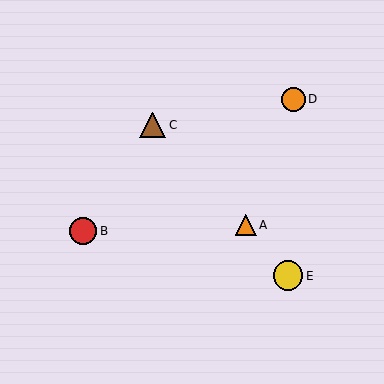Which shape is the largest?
The yellow circle (labeled E) is the largest.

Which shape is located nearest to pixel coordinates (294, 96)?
The orange circle (labeled D) at (293, 99) is nearest to that location.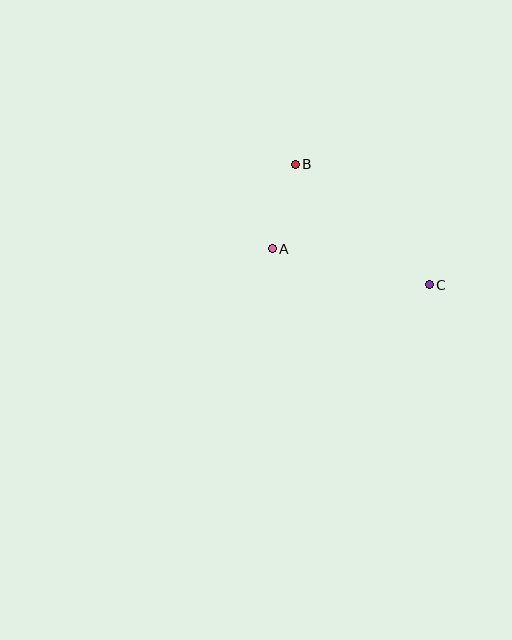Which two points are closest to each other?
Points A and B are closest to each other.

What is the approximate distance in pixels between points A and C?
The distance between A and C is approximately 161 pixels.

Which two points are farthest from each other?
Points B and C are farthest from each other.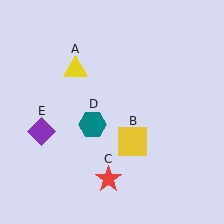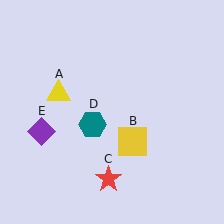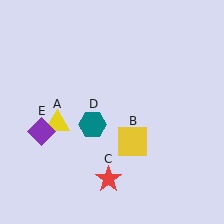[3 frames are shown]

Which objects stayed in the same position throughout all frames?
Yellow square (object B) and red star (object C) and teal hexagon (object D) and purple diamond (object E) remained stationary.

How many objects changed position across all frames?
1 object changed position: yellow triangle (object A).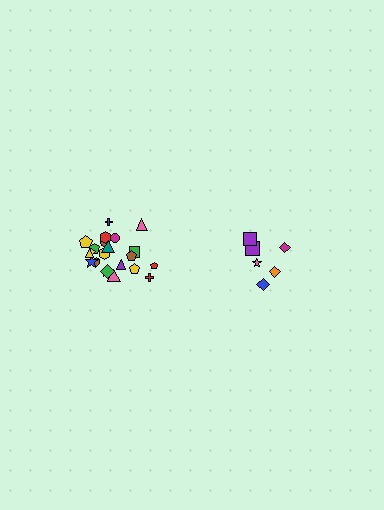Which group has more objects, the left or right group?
The left group.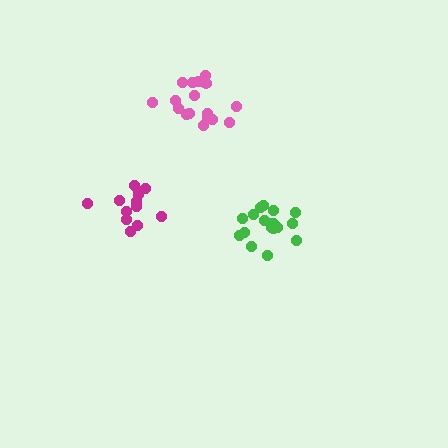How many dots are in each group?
Group 1: 19 dots, Group 2: 17 dots, Group 3: 13 dots (49 total).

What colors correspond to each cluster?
The clusters are colored: green, pink, magenta.